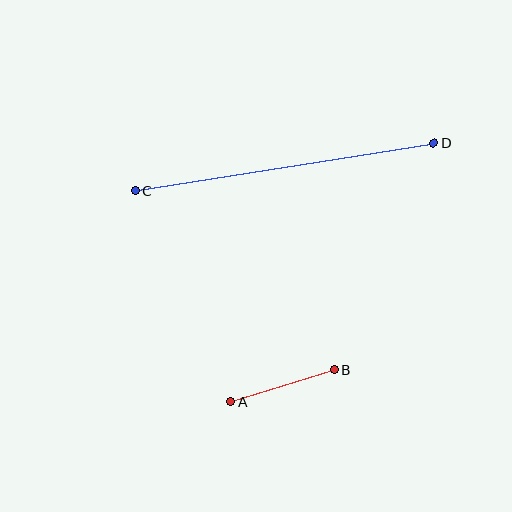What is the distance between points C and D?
The distance is approximately 302 pixels.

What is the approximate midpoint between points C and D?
The midpoint is at approximately (284, 167) pixels.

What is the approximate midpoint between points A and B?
The midpoint is at approximately (283, 386) pixels.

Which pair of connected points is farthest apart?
Points C and D are farthest apart.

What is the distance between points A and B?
The distance is approximately 108 pixels.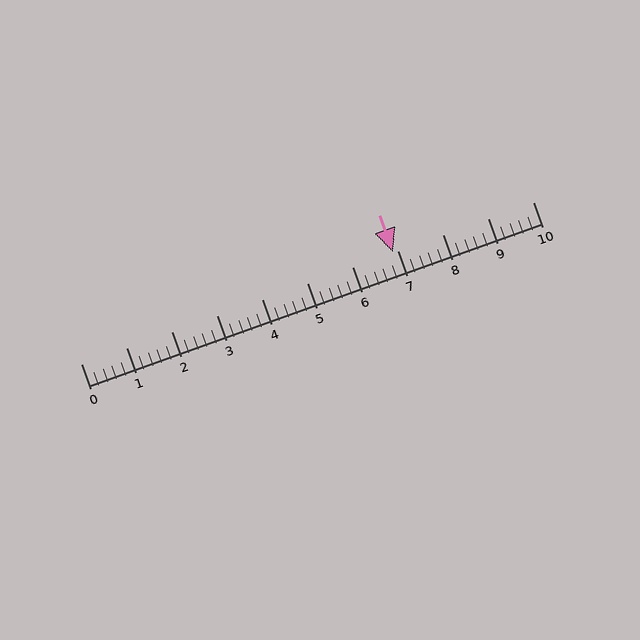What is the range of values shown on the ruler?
The ruler shows values from 0 to 10.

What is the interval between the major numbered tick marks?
The major tick marks are spaced 1 units apart.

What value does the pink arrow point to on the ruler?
The pink arrow points to approximately 6.9.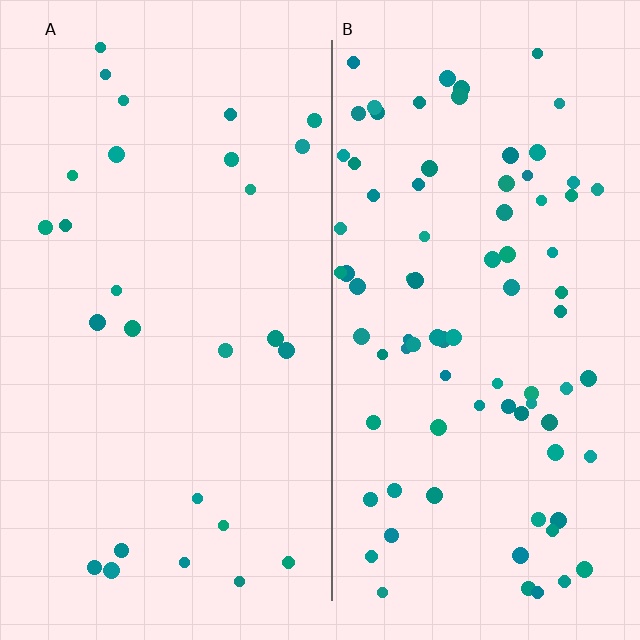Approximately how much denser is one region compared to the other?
Approximately 3.1× — region B over region A.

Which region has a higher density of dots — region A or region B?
B (the right).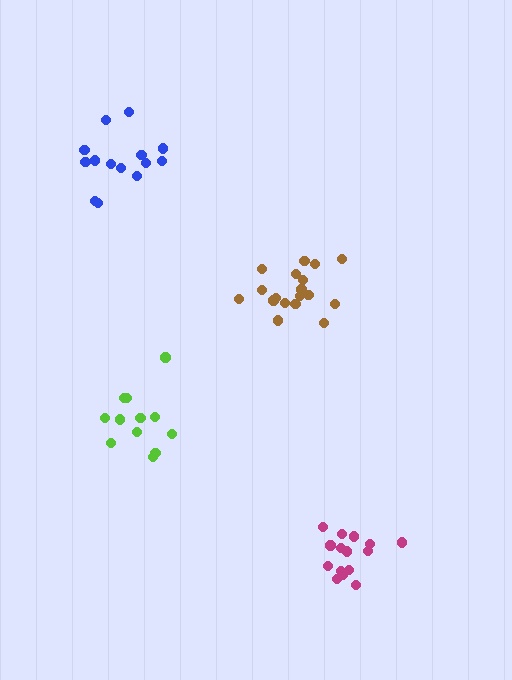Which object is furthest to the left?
The blue cluster is leftmost.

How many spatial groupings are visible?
There are 4 spatial groupings.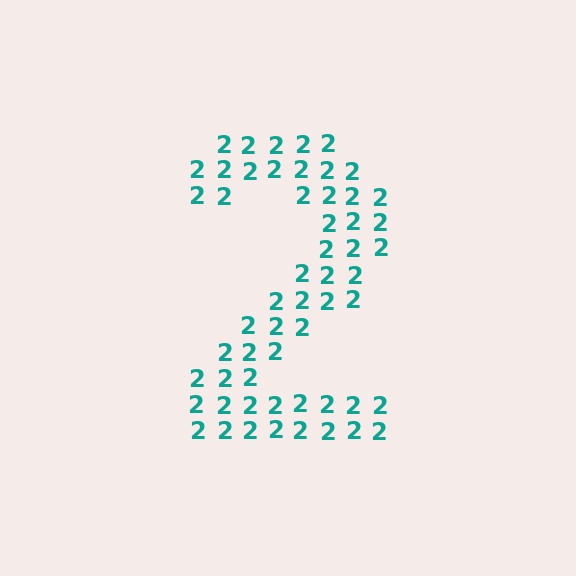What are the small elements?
The small elements are digit 2's.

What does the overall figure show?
The overall figure shows the digit 2.